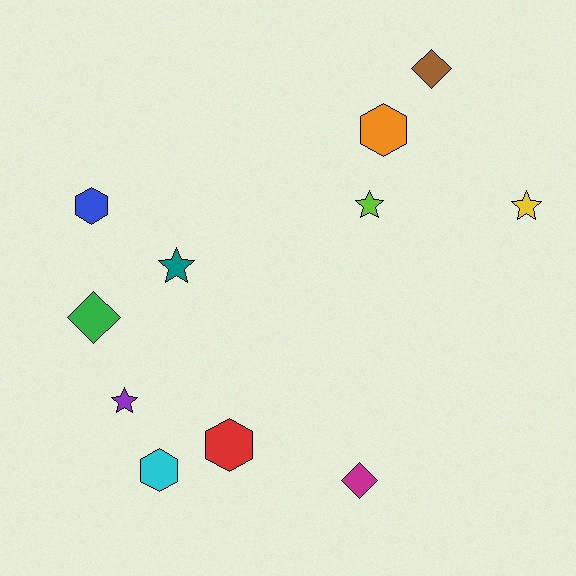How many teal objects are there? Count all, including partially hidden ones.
There is 1 teal object.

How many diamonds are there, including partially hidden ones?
There are 3 diamonds.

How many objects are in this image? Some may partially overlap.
There are 11 objects.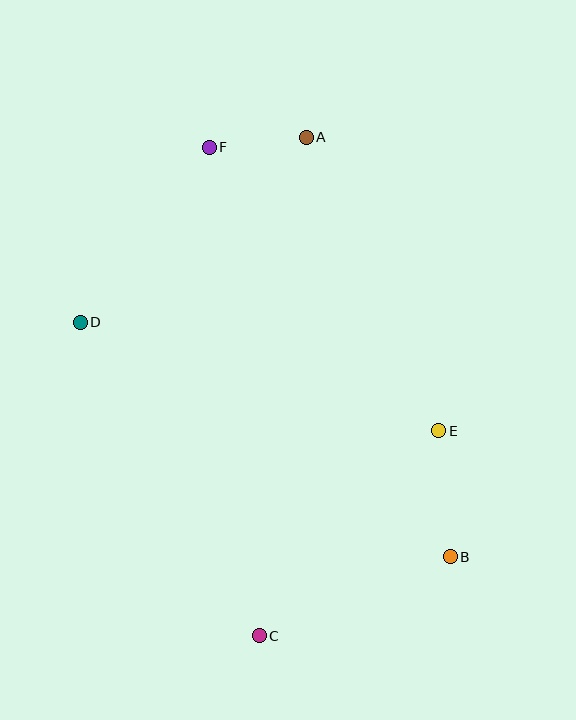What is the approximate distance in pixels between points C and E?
The distance between C and E is approximately 272 pixels.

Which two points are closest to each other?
Points A and F are closest to each other.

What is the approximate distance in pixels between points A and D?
The distance between A and D is approximately 292 pixels.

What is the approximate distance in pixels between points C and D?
The distance between C and D is approximately 361 pixels.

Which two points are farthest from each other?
Points A and C are farthest from each other.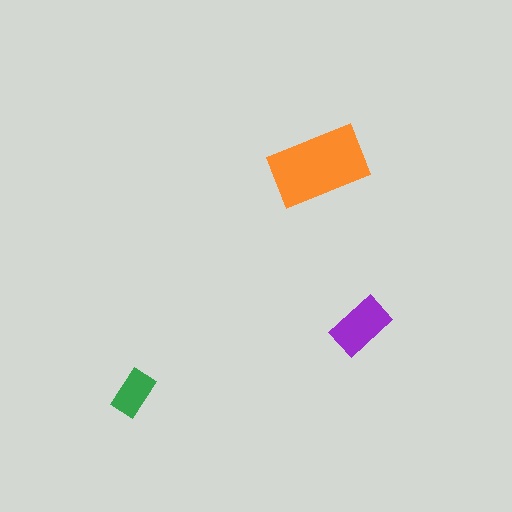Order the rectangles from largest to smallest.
the orange one, the purple one, the green one.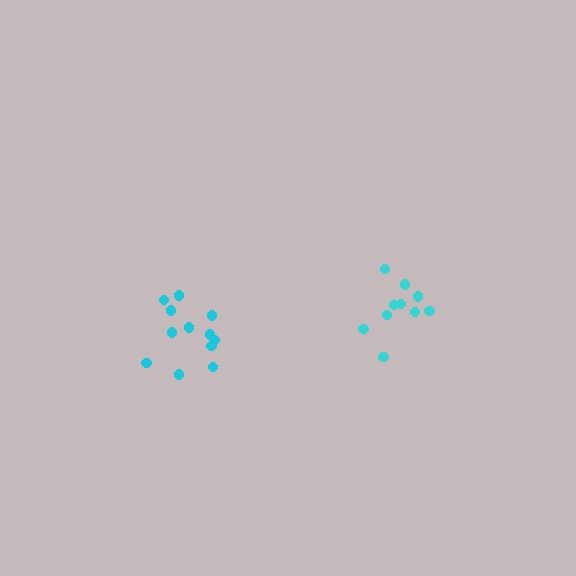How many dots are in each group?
Group 1: 12 dots, Group 2: 10 dots (22 total).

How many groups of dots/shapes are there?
There are 2 groups.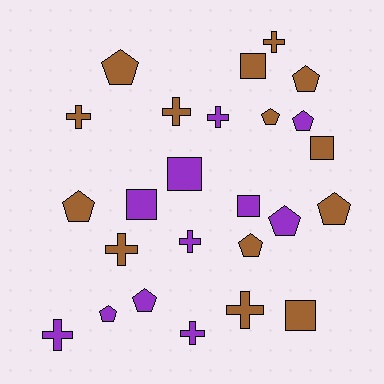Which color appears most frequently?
Brown, with 14 objects.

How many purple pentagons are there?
There are 4 purple pentagons.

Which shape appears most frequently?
Pentagon, with 10 objects.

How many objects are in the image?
There are 25 objects.